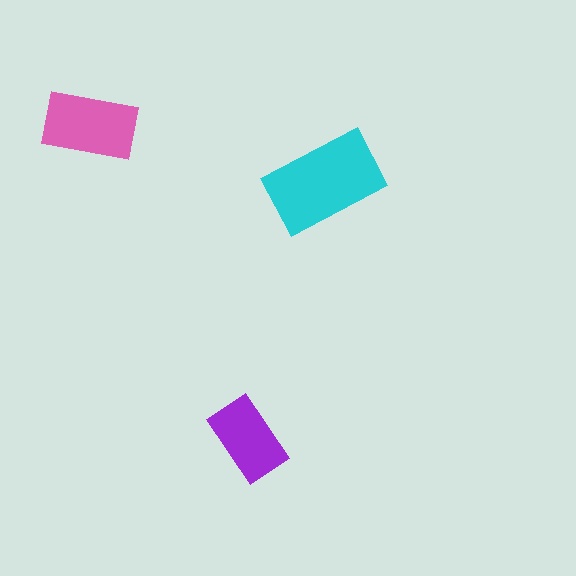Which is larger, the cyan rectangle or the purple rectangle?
The cyan one.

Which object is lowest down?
The purple rectangle is bottommost.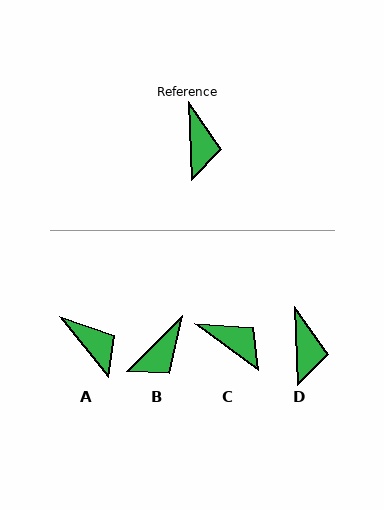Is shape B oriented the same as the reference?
No, it is off by about 48 degrees.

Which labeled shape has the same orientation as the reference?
D.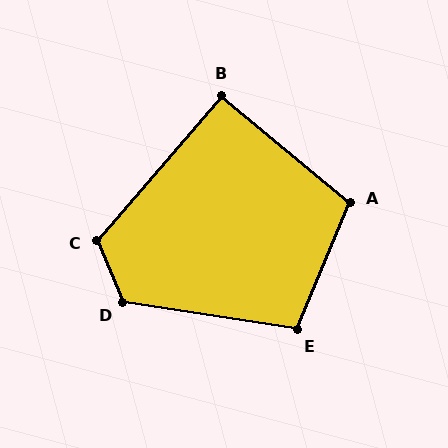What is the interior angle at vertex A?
Approximately 107 degrees (obtuse).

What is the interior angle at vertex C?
Approximately 117 degrees (obtuse).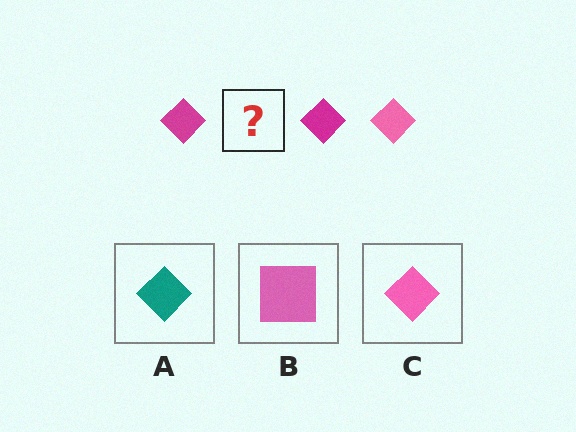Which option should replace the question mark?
Option C.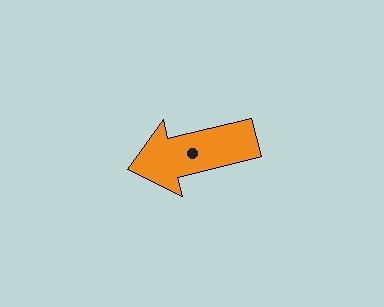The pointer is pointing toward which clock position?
Roughly 9 o'clock.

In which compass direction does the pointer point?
West.